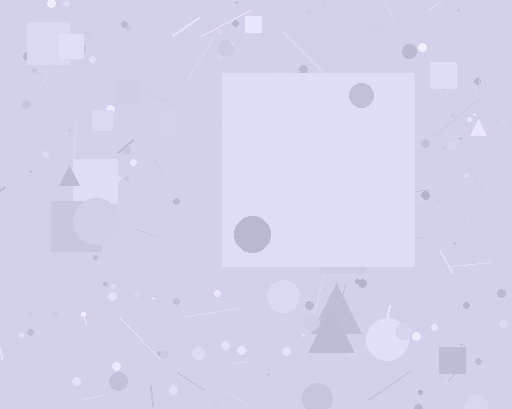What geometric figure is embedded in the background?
A square is embedded in the background.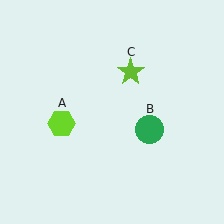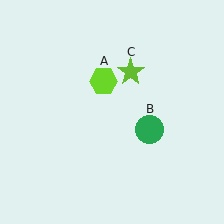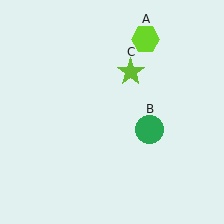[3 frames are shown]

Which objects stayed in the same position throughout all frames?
Green circle (object B) and lime star (object C) remained stationary.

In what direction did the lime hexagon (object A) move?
The lime hexagon (object A) moved up and to the right.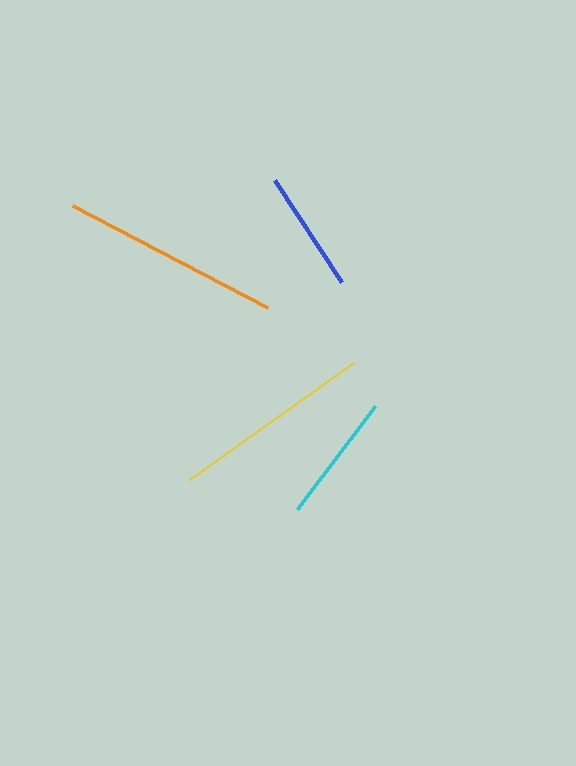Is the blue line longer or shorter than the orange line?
The orange line is longer than the blue line.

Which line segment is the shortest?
The blue line is the shortest at approximately 122 pixels.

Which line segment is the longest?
The orange line is the longest at approximately 220 pixels.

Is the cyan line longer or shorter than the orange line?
The orange line is longer than the cyan line.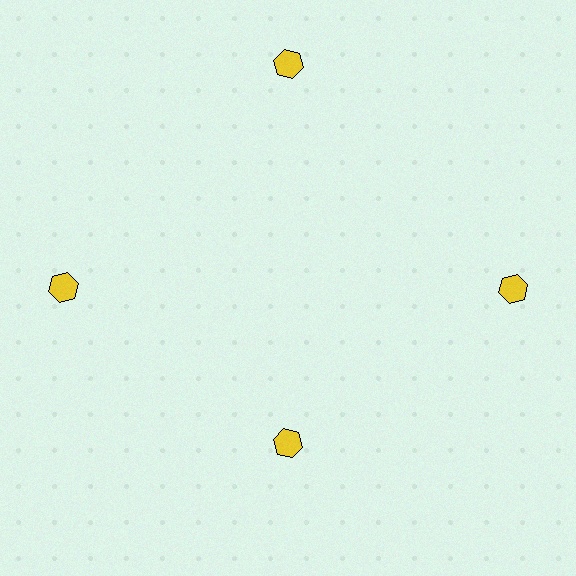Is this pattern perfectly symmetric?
No. The 4 yellow hexagons are arranged in a ring, but one element near the 6 o'clock position is pulled inward toward the center, breaking the 4-fold rotational symmetry.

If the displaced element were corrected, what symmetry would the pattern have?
It would have 4-fold rotational symmetry — the pattern would map onto itself every 90 degrees.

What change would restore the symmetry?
The symmetry would be restored by moving it outward, back onto the ring so that all 4 hexagons sit at equal angles and equal distance from the center.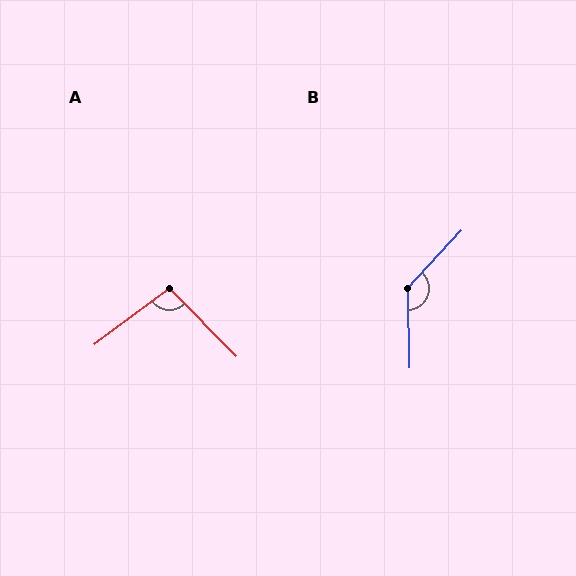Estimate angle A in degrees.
Approximately 98 degrees.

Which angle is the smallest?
A, at approximately 98 degrees.